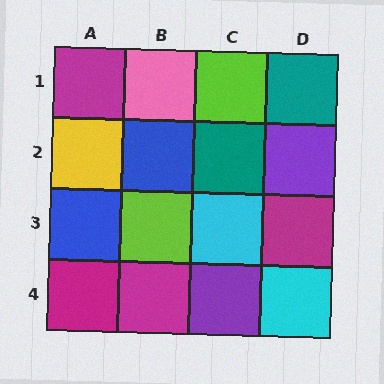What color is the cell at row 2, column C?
Teal.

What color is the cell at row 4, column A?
Magenta.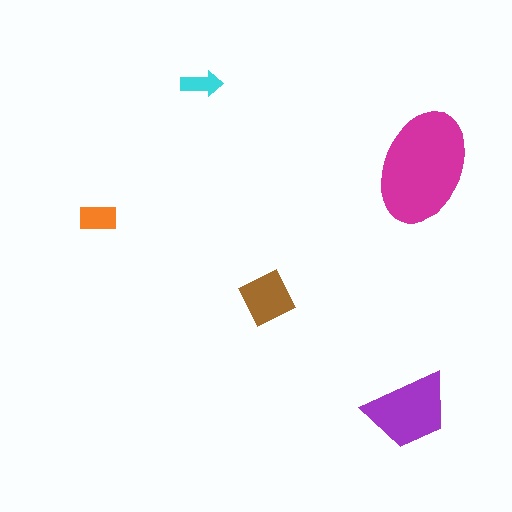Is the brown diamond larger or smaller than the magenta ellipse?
Smaller.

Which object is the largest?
The magenta ellipse.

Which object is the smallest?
The cyan arrow.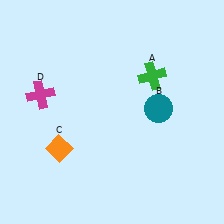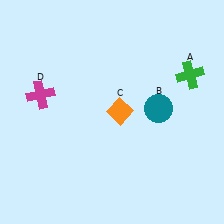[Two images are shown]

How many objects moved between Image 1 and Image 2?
2 objects moved between the two images.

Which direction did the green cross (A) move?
The green cross (A) moved right.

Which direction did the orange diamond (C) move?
The orange diamond (C) moved right.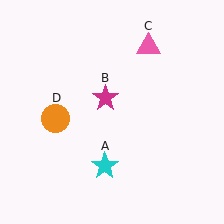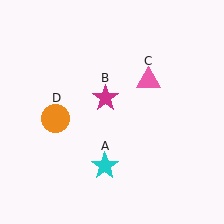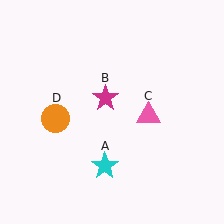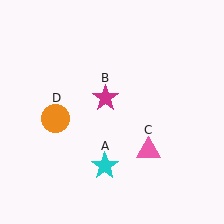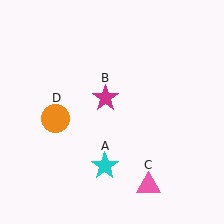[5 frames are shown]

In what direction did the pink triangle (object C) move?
The pink triangle (object C) moved down.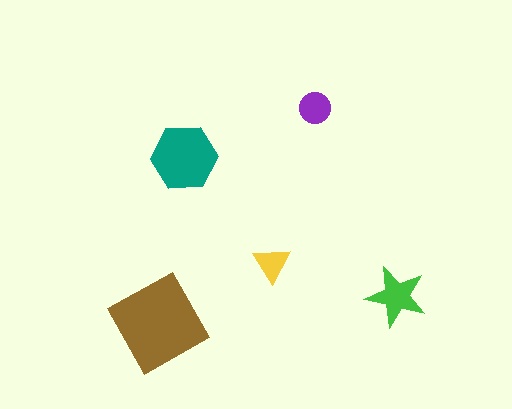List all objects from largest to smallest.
The brown diamond, the teal hexagon, the green star, the purple circle, the yellow triangle.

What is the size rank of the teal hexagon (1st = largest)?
2nd.